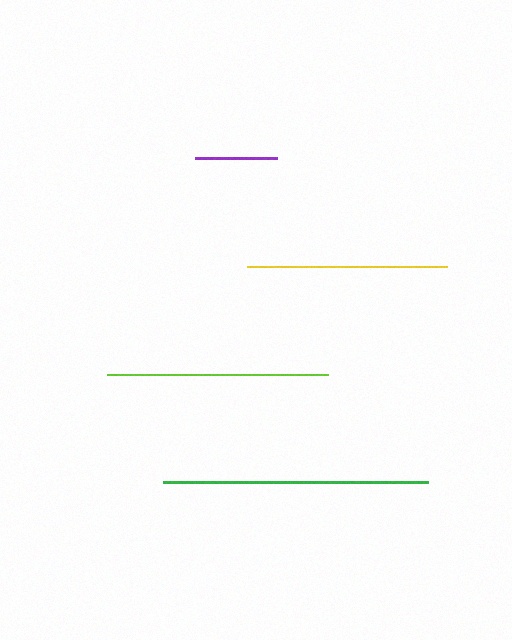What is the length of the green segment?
The green segment is approximately 265 pixels long.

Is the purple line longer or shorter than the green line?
The green line is longer than the purple line.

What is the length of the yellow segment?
The yellow segment is approximately 200 pixels long.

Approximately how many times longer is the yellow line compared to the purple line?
The yellow line is approximately 2.4 times the length of the purple line.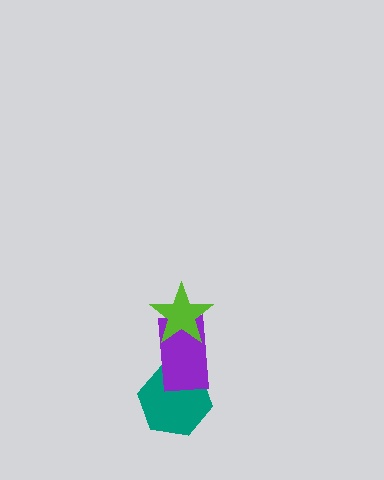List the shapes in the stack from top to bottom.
From top to bottom: the lime star, the purple rectangle, the teal hexagon.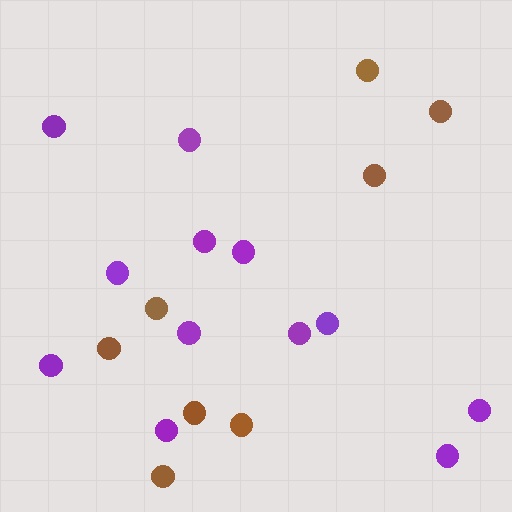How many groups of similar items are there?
There are 2 groups: one group of purple circles (12) and one group of brown circles (8).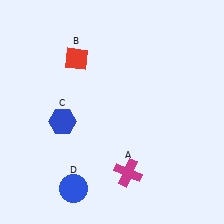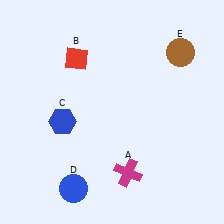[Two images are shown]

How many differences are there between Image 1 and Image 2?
There is 1 difference between the two images.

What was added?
A brown circle (E) was added in Image 2.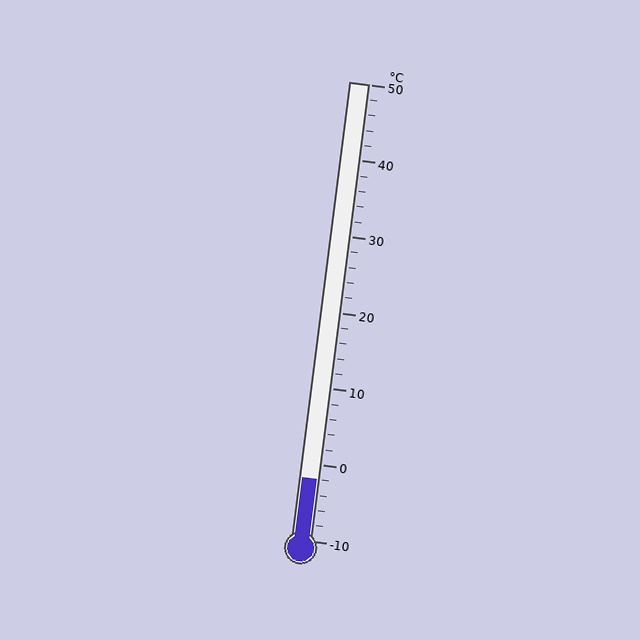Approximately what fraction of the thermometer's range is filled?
The thermometer is filled to approximately 15% of its range.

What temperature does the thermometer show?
The thermometer shows approximately -2°C.